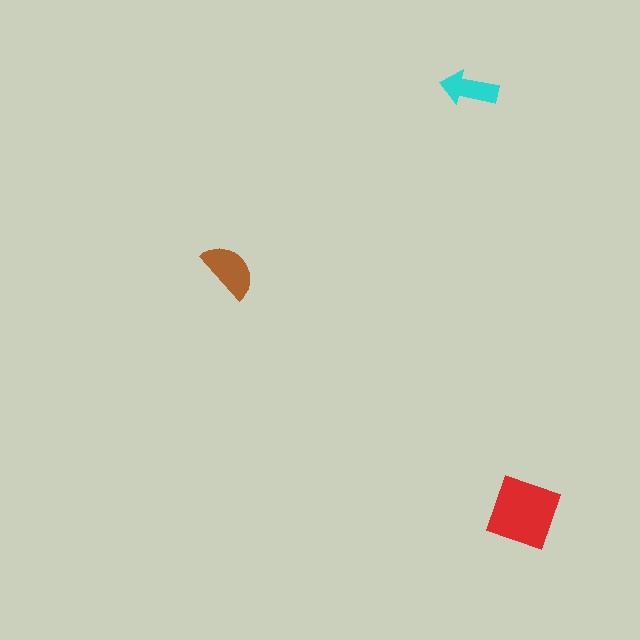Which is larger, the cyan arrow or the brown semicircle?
The brown semicircle.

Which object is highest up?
The cyan arrow is topmost.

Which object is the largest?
The red square.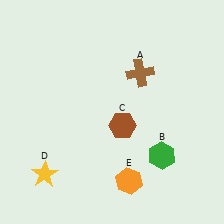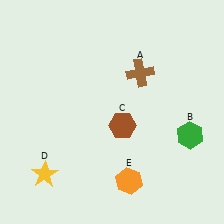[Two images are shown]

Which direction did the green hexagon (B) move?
The green hexagon (B) moved right.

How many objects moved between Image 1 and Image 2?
1 object moved between the two images.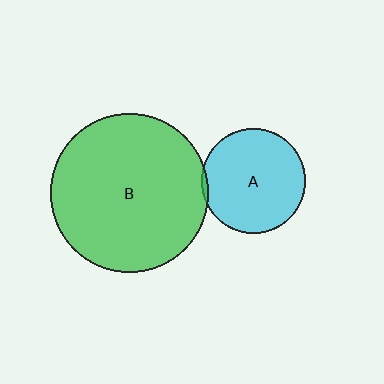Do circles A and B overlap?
Yes.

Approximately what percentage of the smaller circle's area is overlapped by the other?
Approximately 5%.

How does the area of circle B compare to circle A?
Approximately 2.3 times.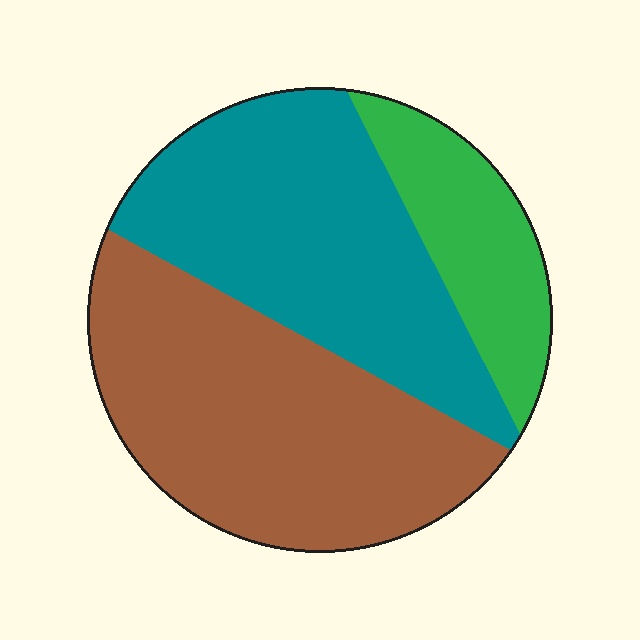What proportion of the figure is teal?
Teal covers about 40% of the figure.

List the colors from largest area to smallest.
From largest to smallest: brown, teal, green.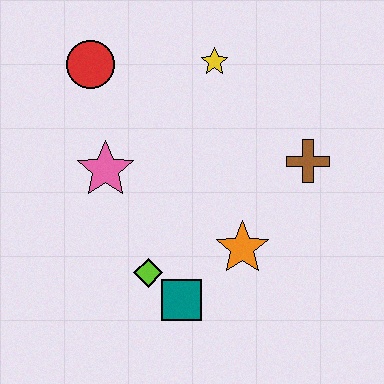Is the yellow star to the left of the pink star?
No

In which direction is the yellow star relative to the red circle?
The yellow star is to the right of the red circle.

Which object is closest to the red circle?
The pink star is closest to the red circle.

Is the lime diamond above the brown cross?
No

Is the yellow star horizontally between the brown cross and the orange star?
No